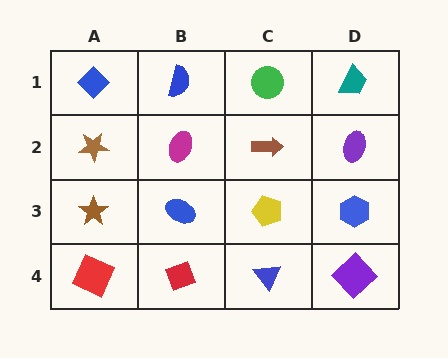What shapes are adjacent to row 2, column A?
A blue diamond (row 1, column A), a brown star (row 3, column A), a magenta ellipse (row 2, column B).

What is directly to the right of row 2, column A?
A magenta ellipse.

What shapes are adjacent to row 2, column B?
A blue semicircle (row 1, column B), a blue ellipse (row 3, column B), a brown star (row 2, column A), a brown arrow (row 2, column C).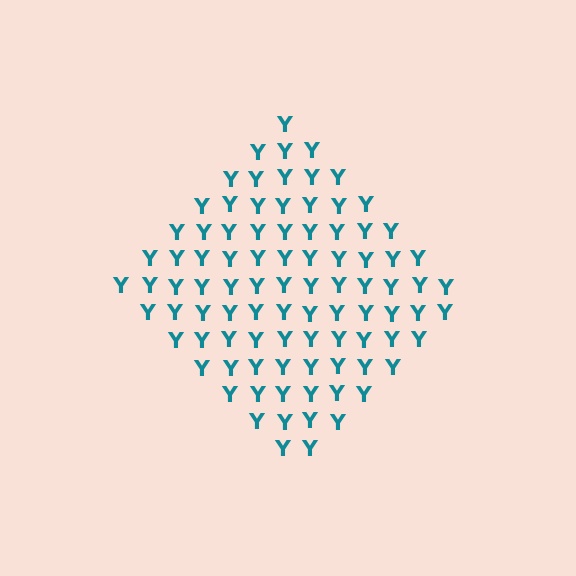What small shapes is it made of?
It is made of small letter Y's.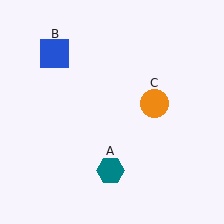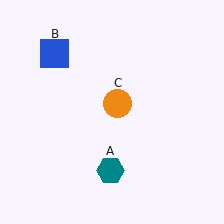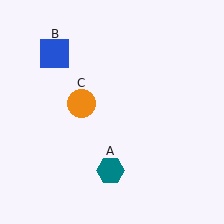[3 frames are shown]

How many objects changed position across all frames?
1 object changed position: orange circle (object C).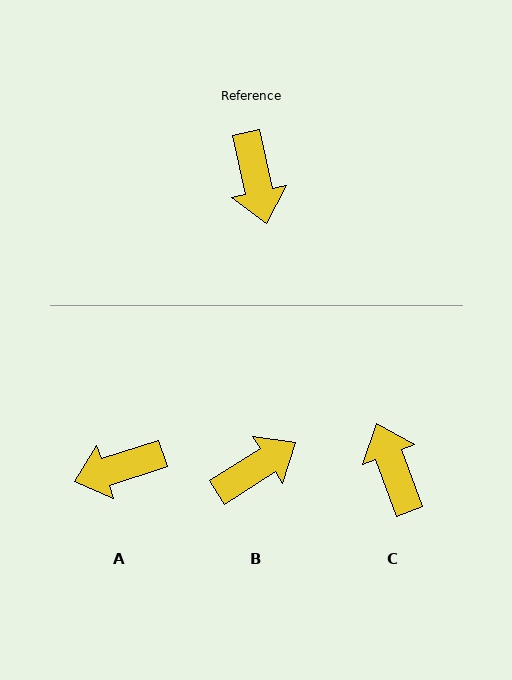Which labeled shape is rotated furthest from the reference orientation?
C, about 172 degrees away.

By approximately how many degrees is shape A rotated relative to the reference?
Approximately 85 degrees clockwise.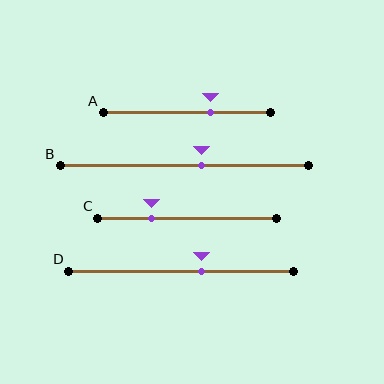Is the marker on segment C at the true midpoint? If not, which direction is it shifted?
No, the marker on segment C is shifted to the left by about 20% of the segment length.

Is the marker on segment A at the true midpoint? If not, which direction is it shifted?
No, the marker on segment A is shifted to the right by about 14% of the segment length.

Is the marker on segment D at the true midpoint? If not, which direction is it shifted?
No, the marker on segment D is shifted to the right by about 9% of the segment length.